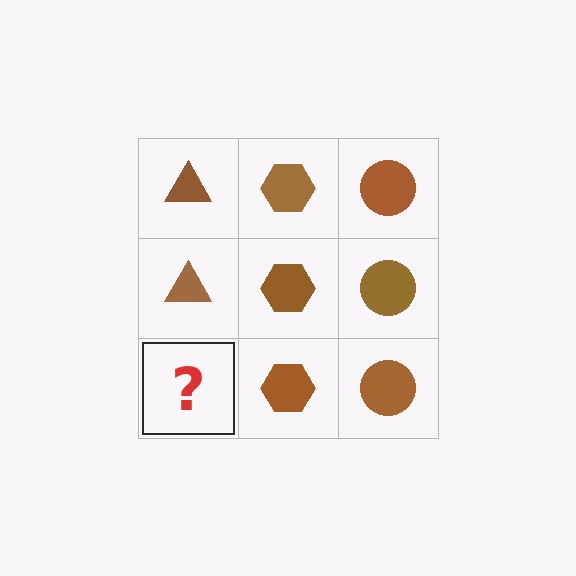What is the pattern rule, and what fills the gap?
The rule is that each column has a consistent shape. The gap should be filled with a brown triangle.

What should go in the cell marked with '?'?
The missing cell should contain a brown triangle.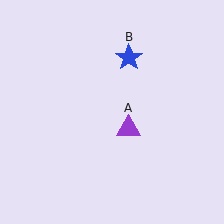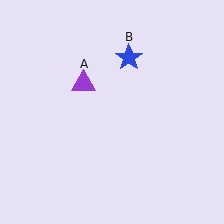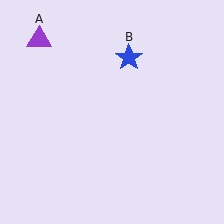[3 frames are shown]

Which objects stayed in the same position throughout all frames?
Blue star (object B) remained stationary.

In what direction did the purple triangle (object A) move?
The purple triangle (object A) moved up and to the left.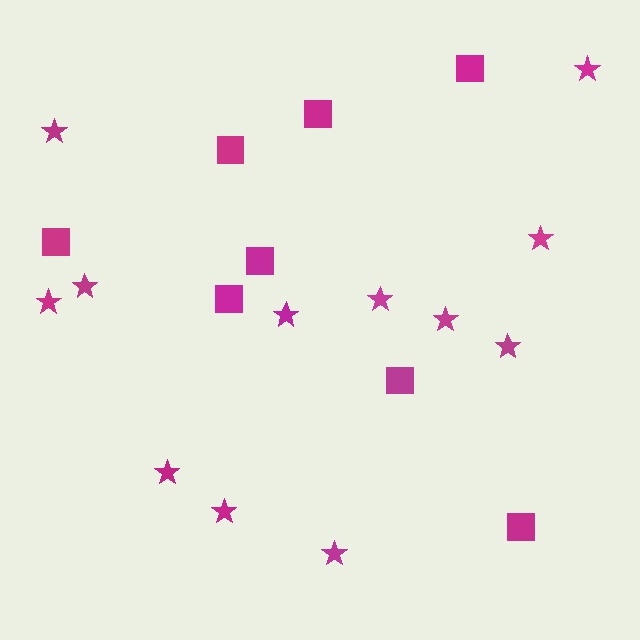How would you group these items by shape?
There are 2 groups: one group of squares (8) and one group of stars (12).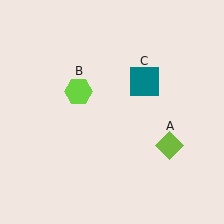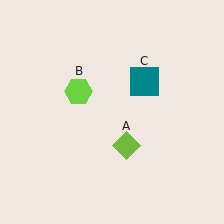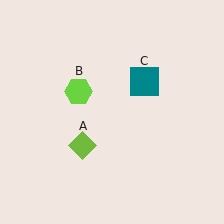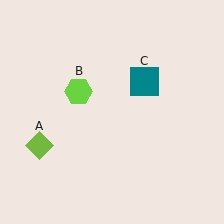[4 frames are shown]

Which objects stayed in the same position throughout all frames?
Lime hexagon (object B) and teal square (object C) remained stationary.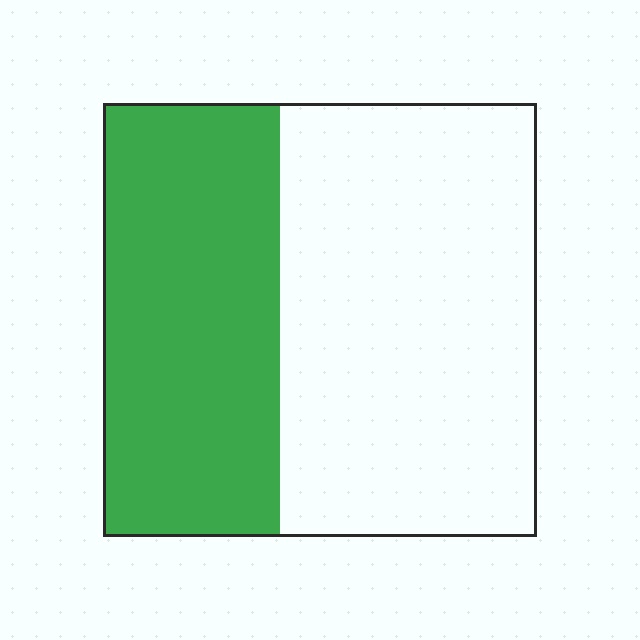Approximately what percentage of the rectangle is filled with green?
Approximately 40%.